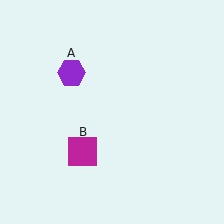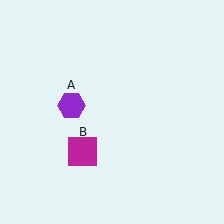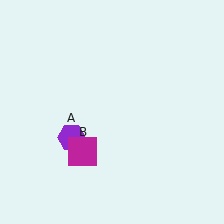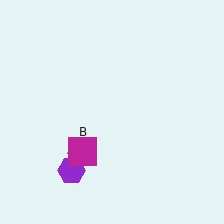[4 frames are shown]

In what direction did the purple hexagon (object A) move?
The purple hexagon (object A) moved down.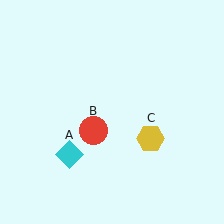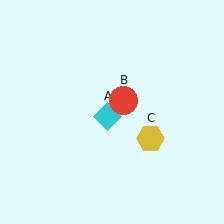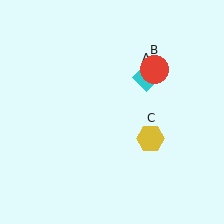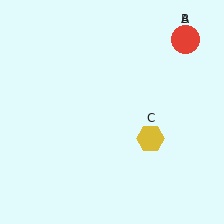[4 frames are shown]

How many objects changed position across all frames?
2 objects changed position: cyan diamond (object A), red circle (object B).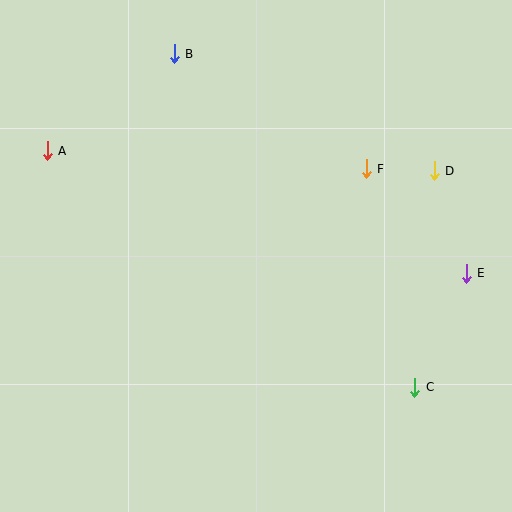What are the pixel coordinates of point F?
Point F is at (366, 169).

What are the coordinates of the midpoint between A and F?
The midpoint between A and F is at (207, 160).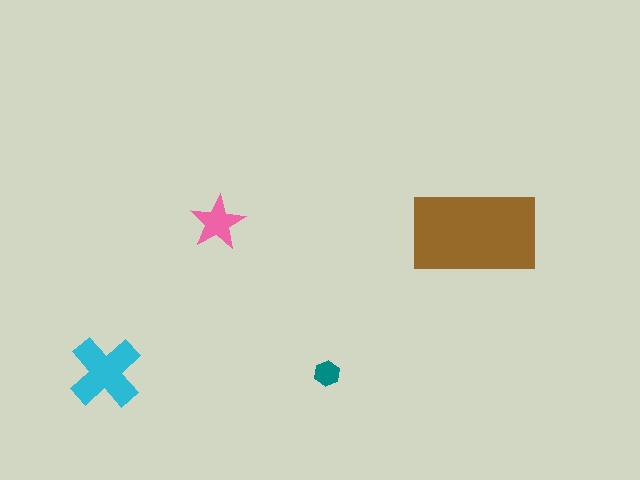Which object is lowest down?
The teal hexagon is bottommost.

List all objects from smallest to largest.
The teal hexagon, the pink star, the cyan cross, the brown rectangle.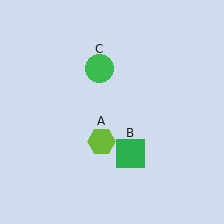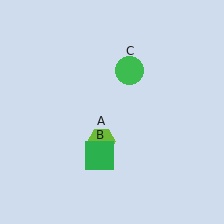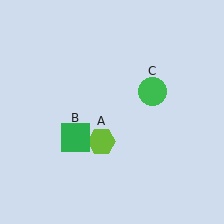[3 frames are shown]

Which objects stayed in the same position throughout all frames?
Lime hexagon (object A) remained stationary.